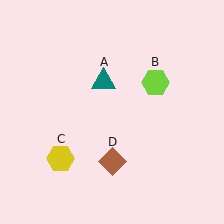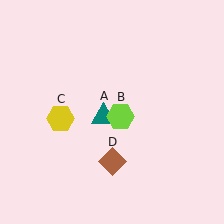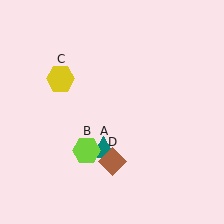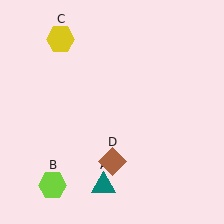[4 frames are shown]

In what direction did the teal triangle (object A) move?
The teal triangle (object A) moved down.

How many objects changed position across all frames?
3 objects changed position: teal triangle (object A), lime hexagon (object B), yellow hexagon (object C).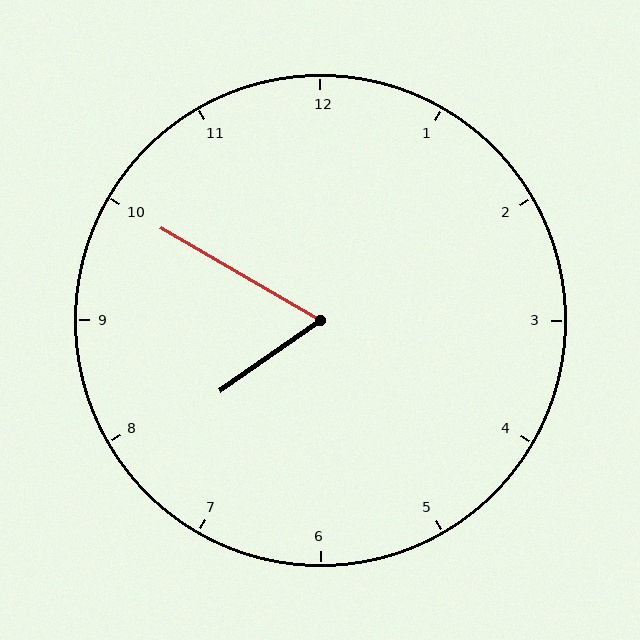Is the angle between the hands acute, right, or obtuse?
It is acute.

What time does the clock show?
7:50.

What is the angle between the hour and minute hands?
Approximately 65 degrees.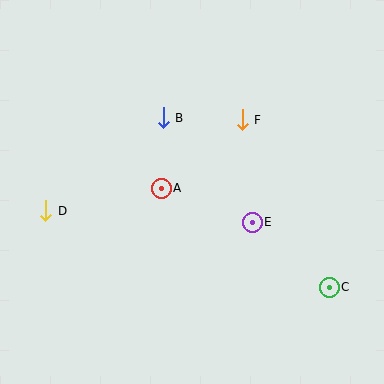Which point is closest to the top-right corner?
Point F is closest to the top-right corner.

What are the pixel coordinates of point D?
Point D is at (46, 211).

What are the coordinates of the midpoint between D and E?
The midpoint between D and E is at (149, 216).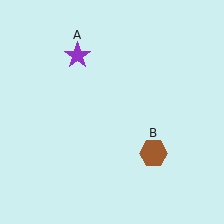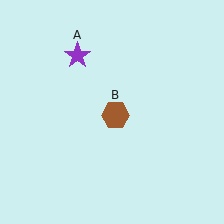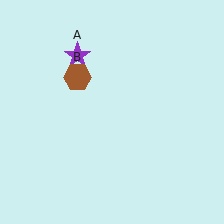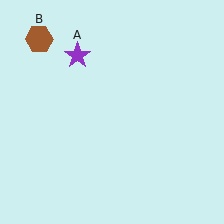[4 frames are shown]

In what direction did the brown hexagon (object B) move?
The brown hexagon (object B) moved up and to the left.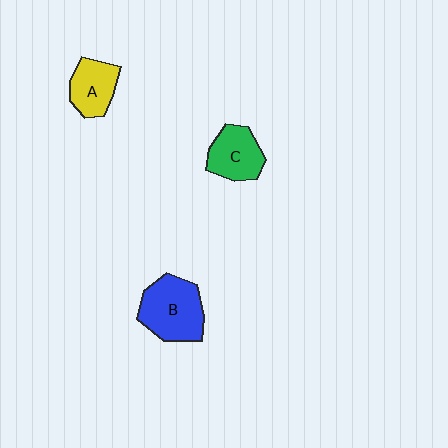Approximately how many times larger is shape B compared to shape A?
Approximately 1.5 times.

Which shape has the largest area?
Shape B (blue).